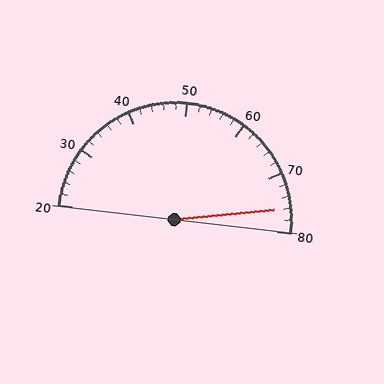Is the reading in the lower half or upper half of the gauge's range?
The reading is in the upper half of the range (20 to 80).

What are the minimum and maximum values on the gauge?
The gauge ranges from 20 to 80.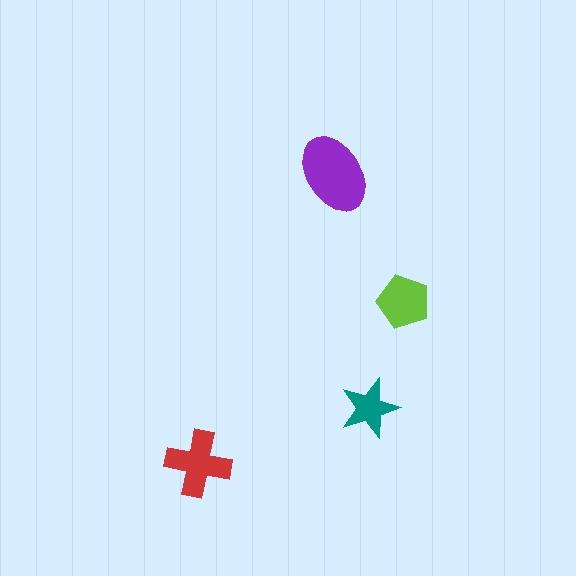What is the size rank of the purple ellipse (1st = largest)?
1st.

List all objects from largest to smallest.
The purple ellipse, the red cross, the lime pentagon, the teal star.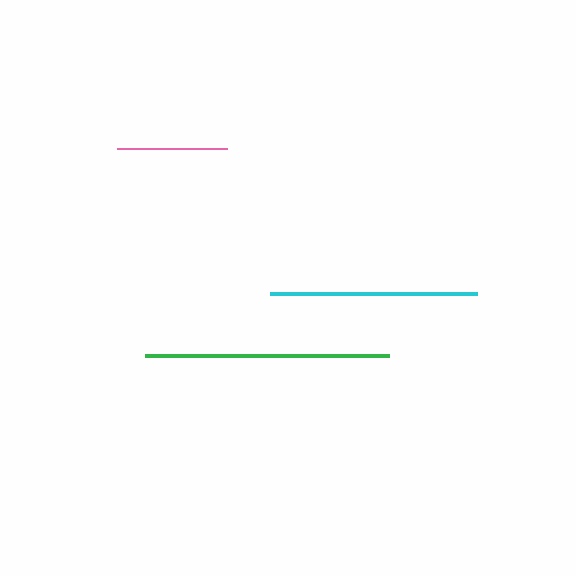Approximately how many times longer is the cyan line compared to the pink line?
The cyan line is approximately 1.9 times the length of the pink line.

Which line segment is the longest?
The green line is the longest at approximately 244 pixels.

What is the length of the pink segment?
The pink segment is approximately 110 pixels long.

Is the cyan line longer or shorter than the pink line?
The cyan line is longer than the pink line.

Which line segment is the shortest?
The pink line is the shortest at approximately 110 pixels.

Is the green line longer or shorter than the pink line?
The green line is longer than the pink line.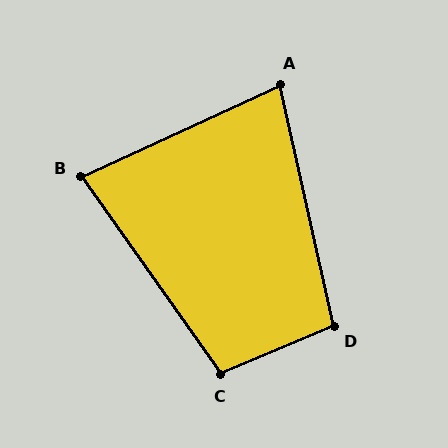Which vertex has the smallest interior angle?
A, at approximately 78 degrees.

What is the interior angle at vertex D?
Approximately 100 degrees (obtuse).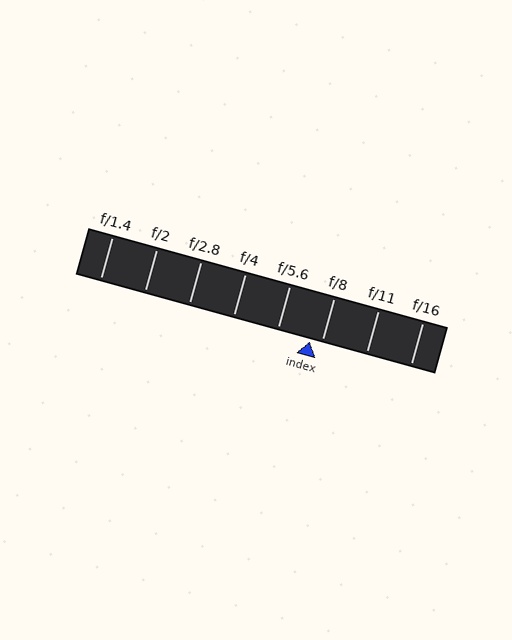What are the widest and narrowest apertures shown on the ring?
The widest aperture shown is f/1.4 and the narrowest is f/16.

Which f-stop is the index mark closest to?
The index mark is closest to f/8.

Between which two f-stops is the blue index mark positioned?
The index mark is between f/5.6 and f/8.